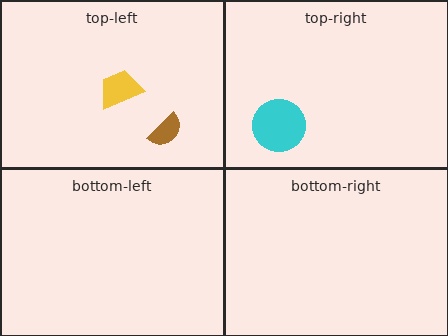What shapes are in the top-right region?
The cyan circle.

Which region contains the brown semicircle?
The top-left region.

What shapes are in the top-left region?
The brown semicircle, the yellow trapezoid.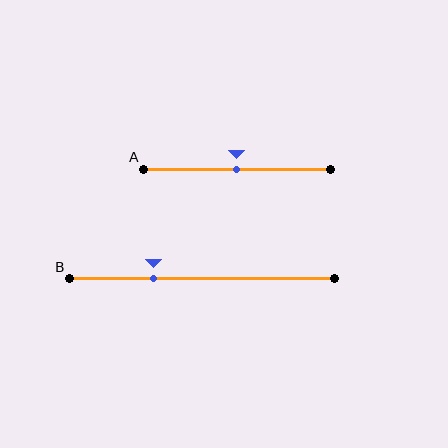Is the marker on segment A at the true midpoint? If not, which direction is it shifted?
Yes, the marker on segment A is at the true midpoint.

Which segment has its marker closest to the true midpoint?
Segment A has its marker closest to the true midpoint.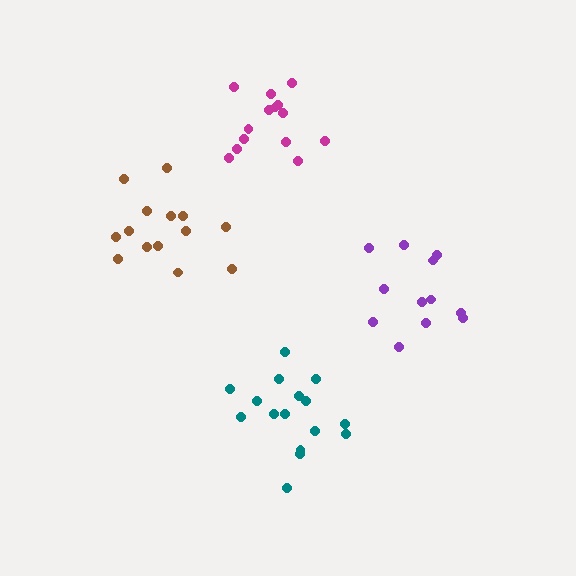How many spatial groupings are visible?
There are 4 spatial groupings.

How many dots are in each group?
Group 1: 14 dots, Group 2: 12 dots, Group 3: 16 dots, Group 4: 14 dots (56 total).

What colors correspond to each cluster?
The clusters are colored: magenta, purple, teal, brown.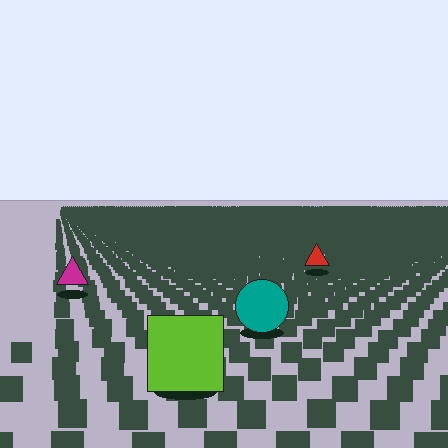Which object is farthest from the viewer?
The red triangle is farthest from the viewer. It appears smaller and the ground texture around it is denser.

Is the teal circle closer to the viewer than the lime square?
No. The lime square is closer — you can tell from the texture gradient: the ground texture is coarser near it.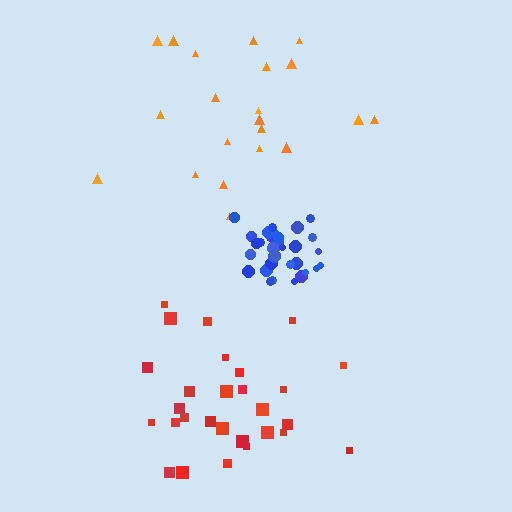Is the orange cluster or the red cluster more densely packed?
Red.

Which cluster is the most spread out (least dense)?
Orange.